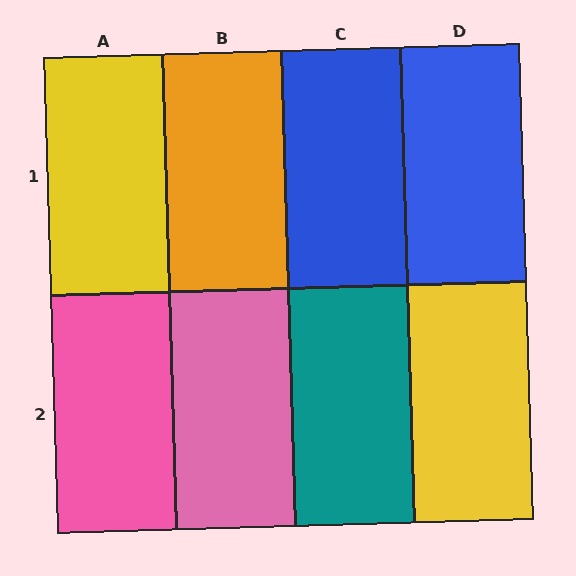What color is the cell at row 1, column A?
Yellow.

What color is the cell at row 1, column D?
Blue.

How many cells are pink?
2 cells are pink.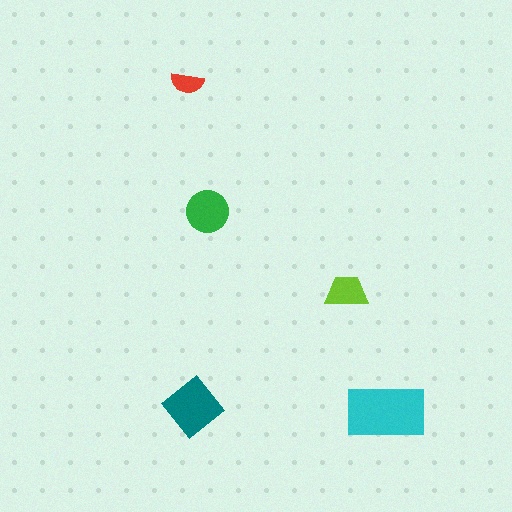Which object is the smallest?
The red semicircle.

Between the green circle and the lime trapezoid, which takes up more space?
The green circle.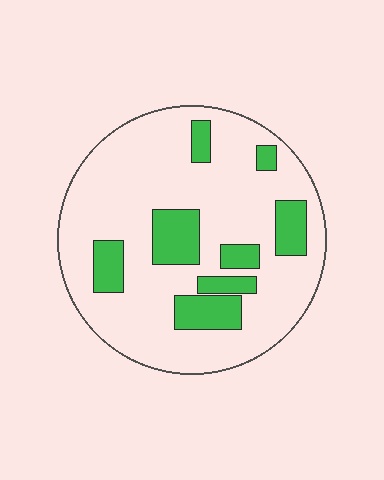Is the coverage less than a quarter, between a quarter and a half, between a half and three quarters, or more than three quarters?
Less than a quarter.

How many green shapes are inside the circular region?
8.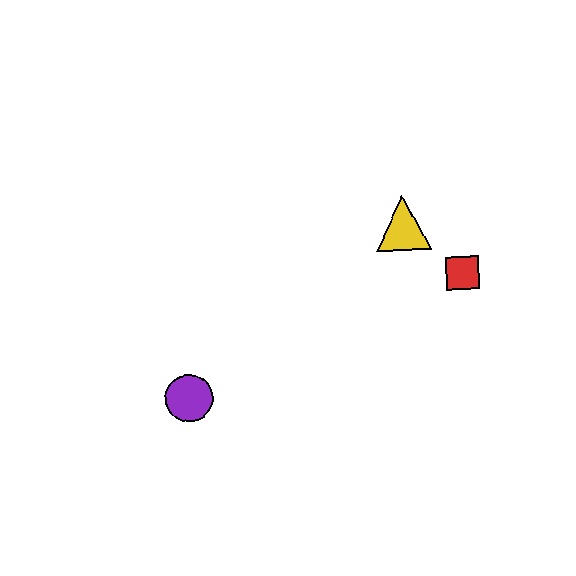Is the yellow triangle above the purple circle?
Yes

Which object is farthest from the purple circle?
The red square is farthest from the purple circle.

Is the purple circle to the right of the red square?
No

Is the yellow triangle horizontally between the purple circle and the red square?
Yes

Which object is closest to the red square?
The yellow triangle is closest to the red square.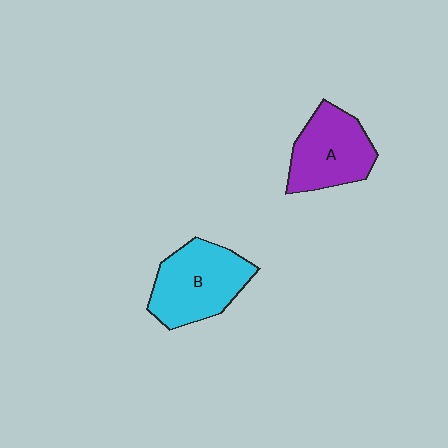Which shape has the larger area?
Shape B (cyan).